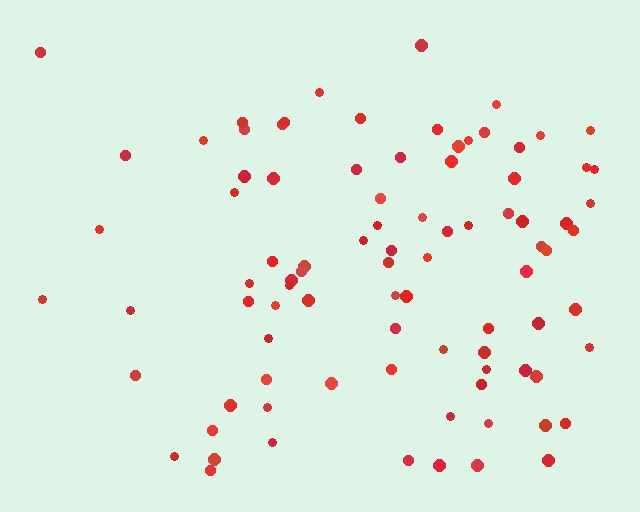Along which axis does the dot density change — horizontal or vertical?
Horizontal.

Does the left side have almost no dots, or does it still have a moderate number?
Still a moderate number, just noticeably fewer than the right.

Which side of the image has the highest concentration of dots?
The right.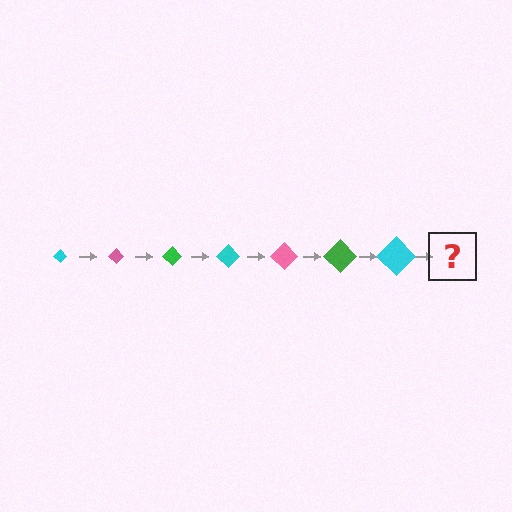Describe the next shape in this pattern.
It should be a pink diamond, larger than the previous one.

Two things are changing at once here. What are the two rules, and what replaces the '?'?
The two rules are that the diamond grows larger each step and the color cycles through cyan, pink, and green. The '?' should be a pink diamond, larger than the previous one.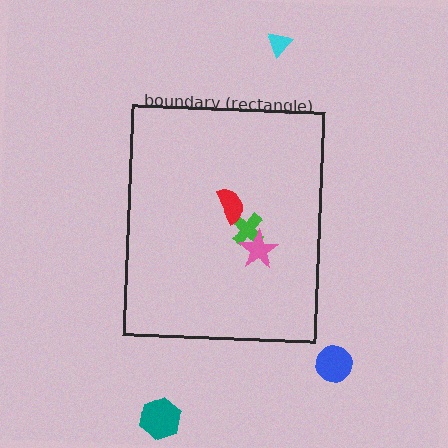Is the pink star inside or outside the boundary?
Inside.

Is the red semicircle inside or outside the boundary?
Inside.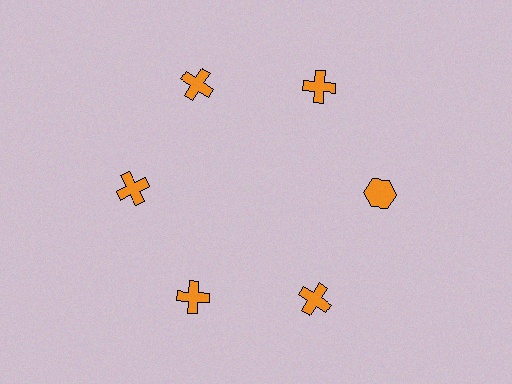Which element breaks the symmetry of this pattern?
The orange hexagon at roughly the 3 o'clock position breaks the symmetry. All other shapes are orange crosses.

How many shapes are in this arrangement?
There are 6 shapes arranged in a ring pattern.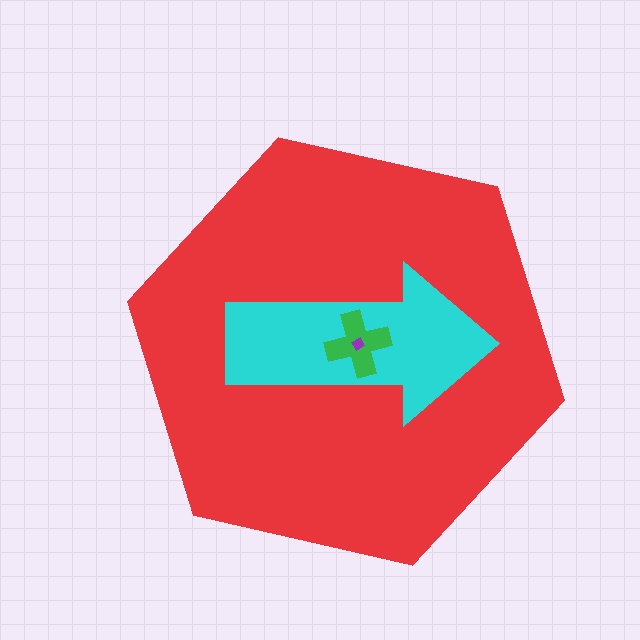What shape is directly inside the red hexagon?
The cyan arrow.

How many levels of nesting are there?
4.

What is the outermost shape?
The red hexagon.